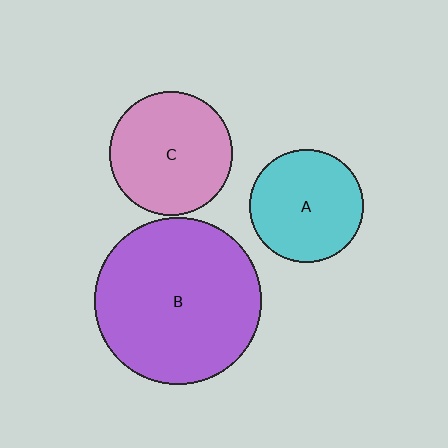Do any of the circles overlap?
No, none of the circles overlap.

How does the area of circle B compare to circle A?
Approximately 2.2 times.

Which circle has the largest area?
Circle B (purple).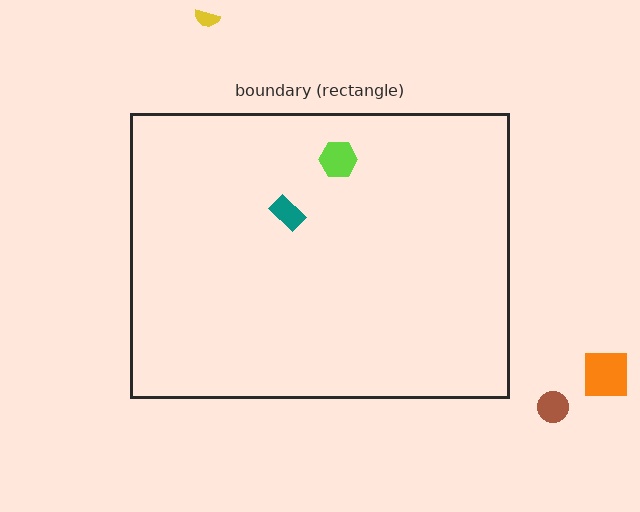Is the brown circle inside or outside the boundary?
Outside.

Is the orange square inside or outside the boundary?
Outside.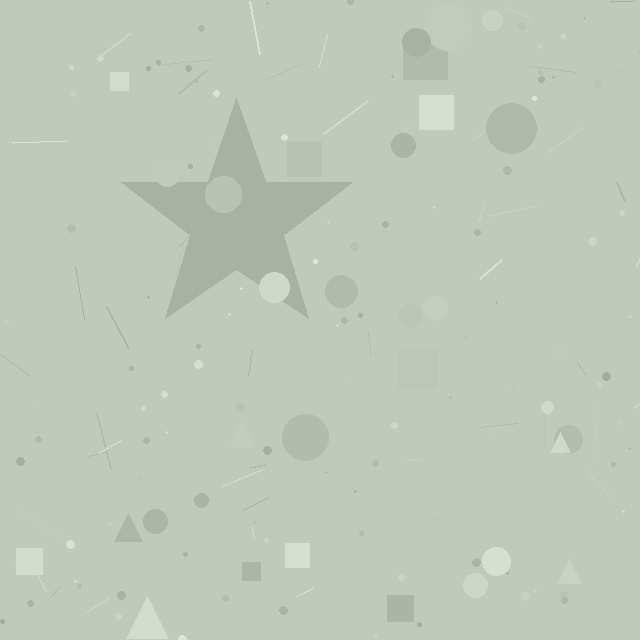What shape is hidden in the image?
A star is hidden in the image.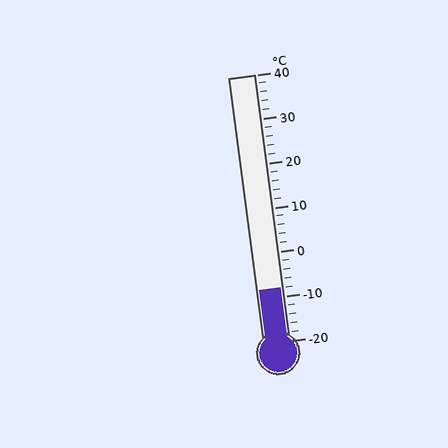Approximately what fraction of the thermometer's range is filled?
The thermometer is filled to approximately 20% of its range.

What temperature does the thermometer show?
The thermometer shows approximately -8°C.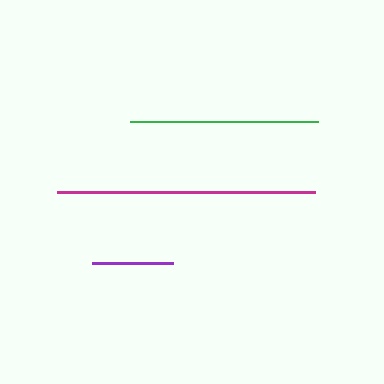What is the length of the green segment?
The green segment is approximately 187 pixels long.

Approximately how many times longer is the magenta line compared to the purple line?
The magenta line is approximately 3.2 times the length of the purple line.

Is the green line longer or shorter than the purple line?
The green line is longer than the purple line.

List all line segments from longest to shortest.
From longest to shortest: magenta, green, purple.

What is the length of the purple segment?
The purple segment is approximately 81 pixels long.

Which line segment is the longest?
The magenta line is the longest at approximately 258 pixels.